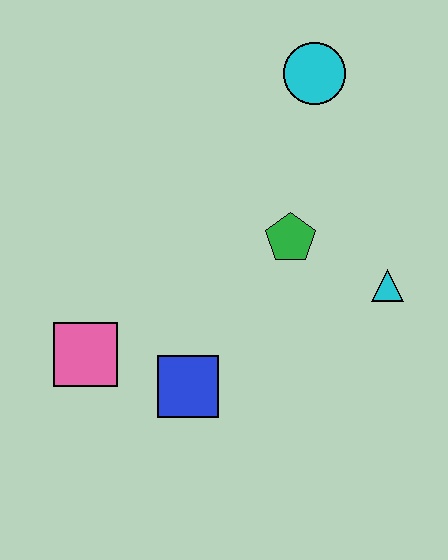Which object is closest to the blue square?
The pink square is closest to the blue square.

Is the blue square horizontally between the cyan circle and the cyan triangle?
No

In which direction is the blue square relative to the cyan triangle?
The blue square is to the left of the cyan triangle.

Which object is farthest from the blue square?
The cyan circle is farthest from the blue square.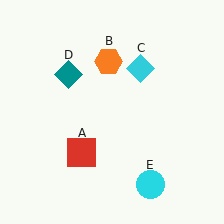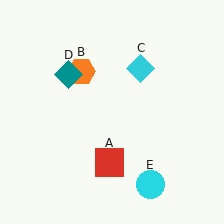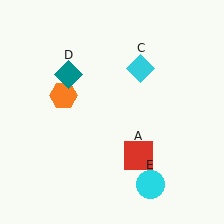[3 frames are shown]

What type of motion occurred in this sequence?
The red square (object A), orange hexagon (object B) rotated counterclockwise around the center of the scene.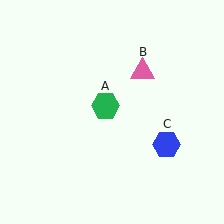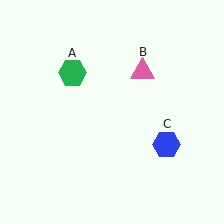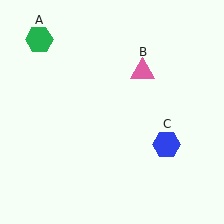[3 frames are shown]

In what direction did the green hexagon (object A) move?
The green hexagon (object A) moved up and to the left.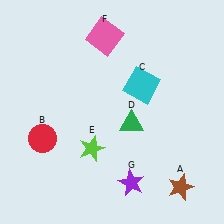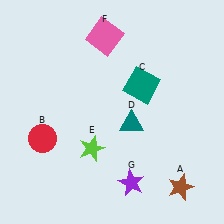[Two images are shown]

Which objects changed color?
C changed from cyan to teal. D changed from green to teal.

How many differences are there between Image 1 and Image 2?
There are 2 differences between the two images.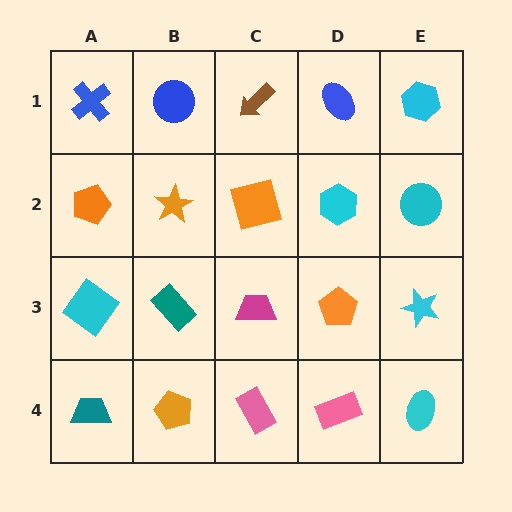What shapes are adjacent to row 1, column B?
An orange star (row 2, column B), a blue cross (row 1, column A), a brown arrow (row 1, column C).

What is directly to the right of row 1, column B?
A brown arrow.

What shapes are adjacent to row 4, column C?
A magenta trapezoid (row 3, column C), an orange pentagon (row 4, column B), a pink rectangle (row 4, column D).